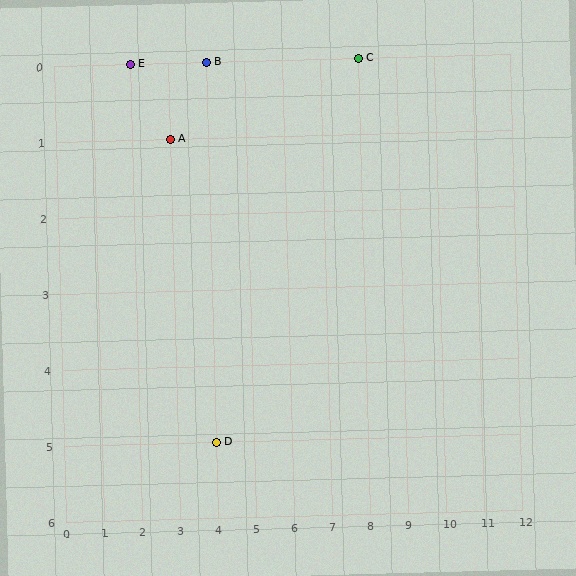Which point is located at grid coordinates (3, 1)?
Point A is at (3, 1).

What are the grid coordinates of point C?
Point C is at grid coordinates (8, 0).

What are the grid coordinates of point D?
Point D is at grid coordinates (4, 5).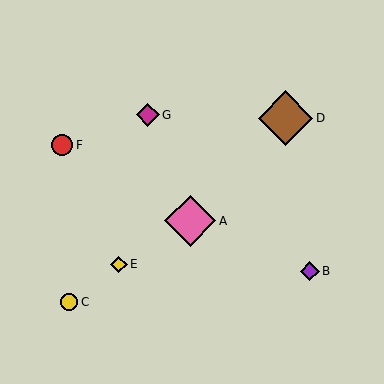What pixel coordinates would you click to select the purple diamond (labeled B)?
Click at (310, 271) to select the purple diamond B.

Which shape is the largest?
The brown diamond (labeled D) is the largest.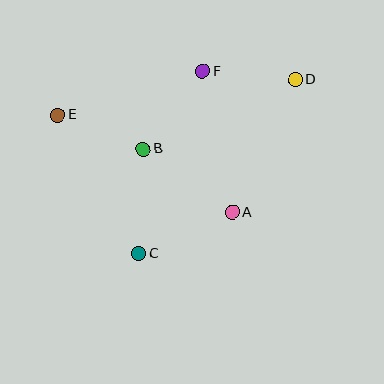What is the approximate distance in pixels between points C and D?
The distance between C and D is approximately 234 pixels.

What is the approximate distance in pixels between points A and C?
The distance between A and C is approximately 102 pixels.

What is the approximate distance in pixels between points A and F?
The distance between A and F is approximately 144 pixels.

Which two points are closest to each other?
Points B and E are closest to each other.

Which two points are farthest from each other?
Points D and E are farthest from each other.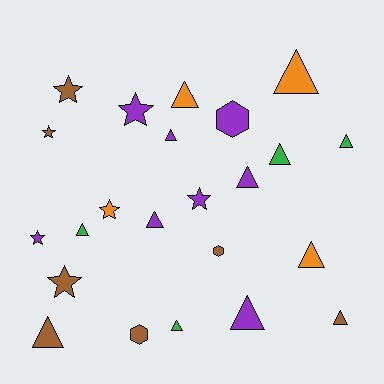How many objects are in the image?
There are 23 objects.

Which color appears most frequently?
Purple, with 8 objects.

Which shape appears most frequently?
Triangle, with 13 objects.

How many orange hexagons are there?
There are no orange hexagons.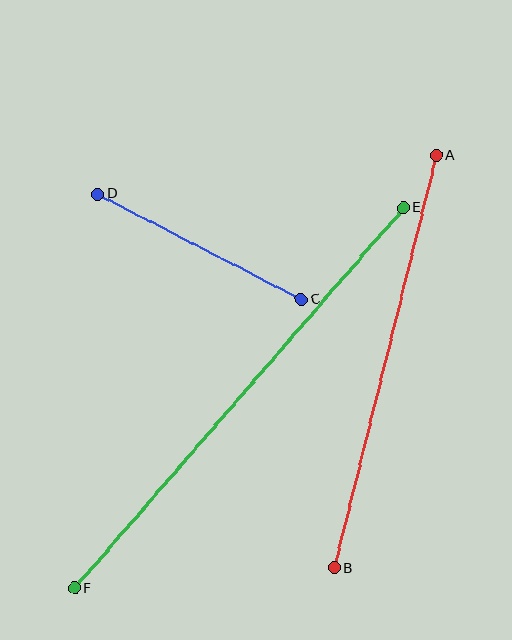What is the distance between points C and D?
The distance is approximately 229 pixels.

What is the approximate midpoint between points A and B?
The midpoint is at approximately (385, 362) pixels.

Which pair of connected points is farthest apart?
Points E and F are farthest apart.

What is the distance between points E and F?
The distance is approximately 503 pixels.